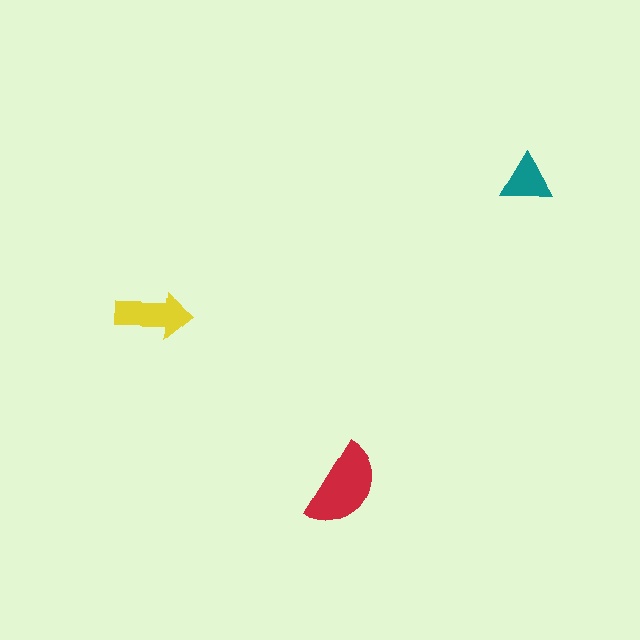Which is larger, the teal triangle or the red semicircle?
The red semicircle.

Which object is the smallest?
The teal triangle.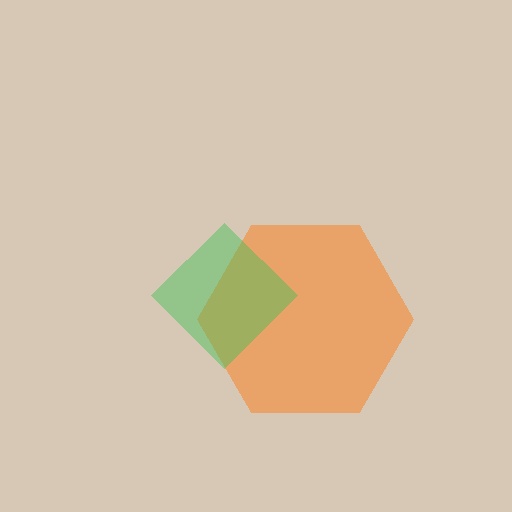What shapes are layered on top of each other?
The layered shapes are: an orange hexagon, a green diamond.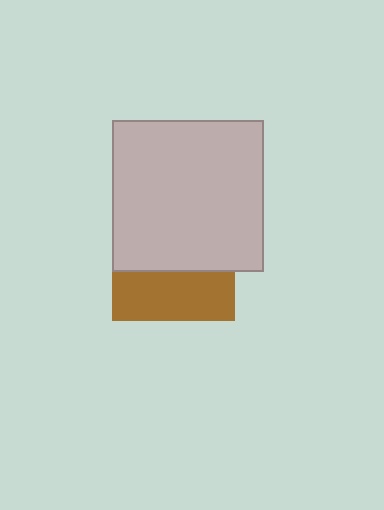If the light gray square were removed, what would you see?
You would see the complete brown square.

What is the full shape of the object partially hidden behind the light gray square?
The partially hidden object is a brown square.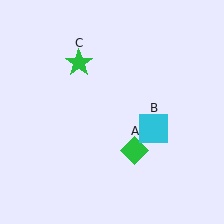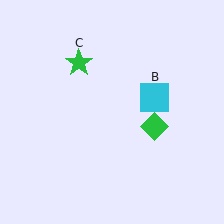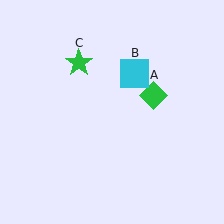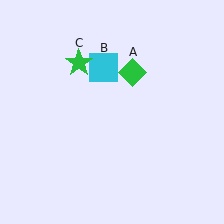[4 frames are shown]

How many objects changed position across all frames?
2 objects changed position: green diamond (object A), cyan square (object B).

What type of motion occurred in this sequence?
The green diamond (object A), cyan square (object B) rotated counterclockwise around the center of the scene.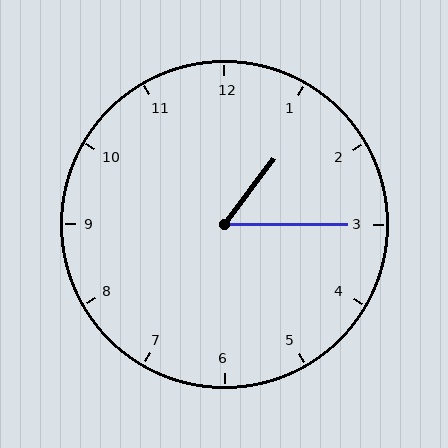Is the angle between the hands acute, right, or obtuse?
It is acute.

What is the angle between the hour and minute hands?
Approximately 52 degrees.